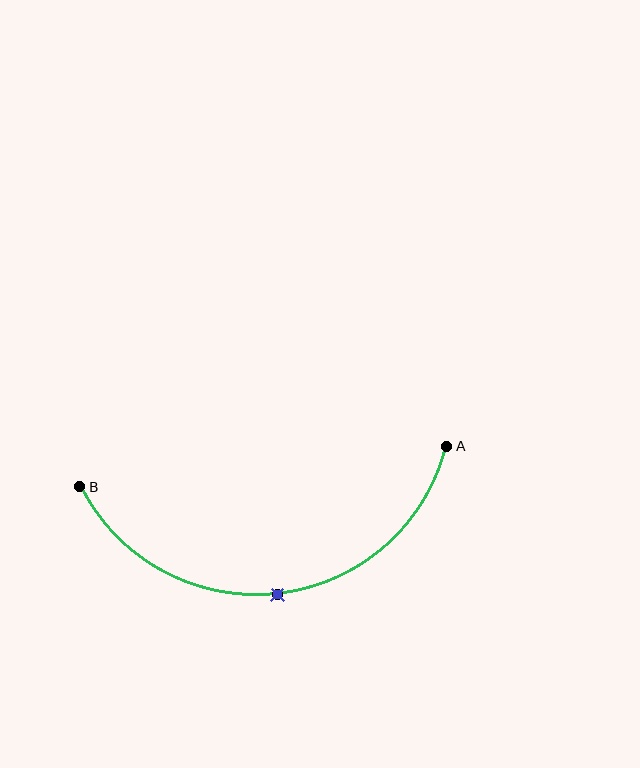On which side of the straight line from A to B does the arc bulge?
The arc bulges below the straight line connecting A and B.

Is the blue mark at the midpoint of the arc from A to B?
Yes. The blue mark lies on the arc at equal arc-length from both A and B — it is the arc midpoint.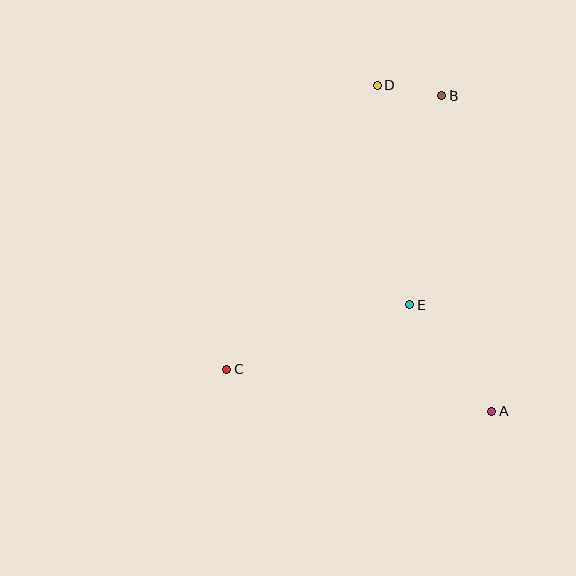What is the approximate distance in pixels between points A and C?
The distance between A and C is approximately 268 pixels.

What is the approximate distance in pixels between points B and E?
The distance between B and E is approximately 212 pixels.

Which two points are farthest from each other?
Points B and C are farthest from each other.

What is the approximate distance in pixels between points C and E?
The distance between C and E is approximately 194 pixels.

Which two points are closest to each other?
Points B and D are closest to each other.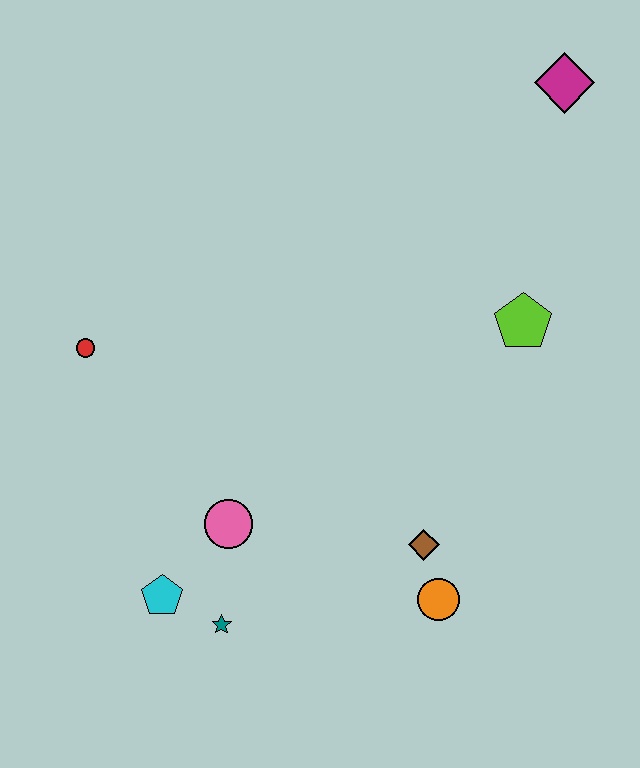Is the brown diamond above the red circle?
No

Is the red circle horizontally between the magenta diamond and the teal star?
No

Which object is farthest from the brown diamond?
The magenta diamond is farthest from the brown diamond.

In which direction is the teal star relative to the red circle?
The teal star is below the red circle.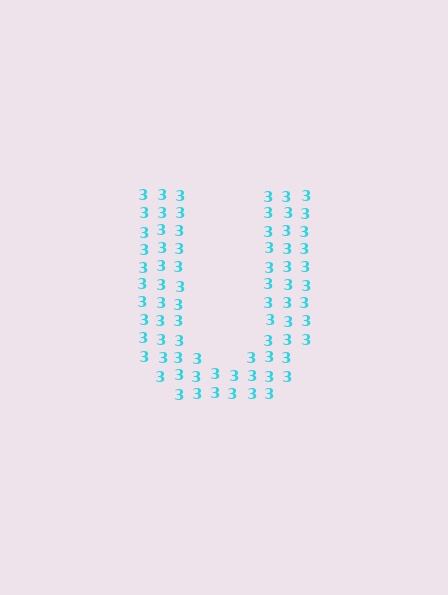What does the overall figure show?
The overall figure shows the letter U.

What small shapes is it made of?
It is made of small digit 3's.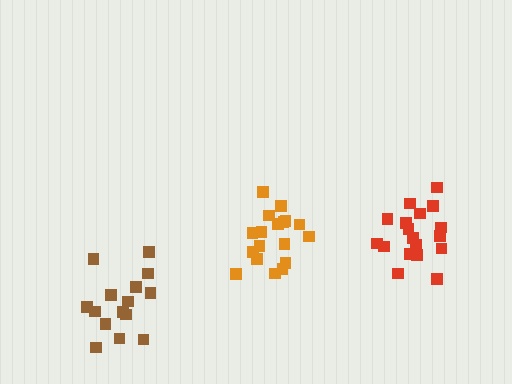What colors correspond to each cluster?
The clusters are colored: red, orange, brown.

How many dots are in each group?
Group 1: 18 dots, Group 2: 18 dots, Group 3: 15 dots (51 total).